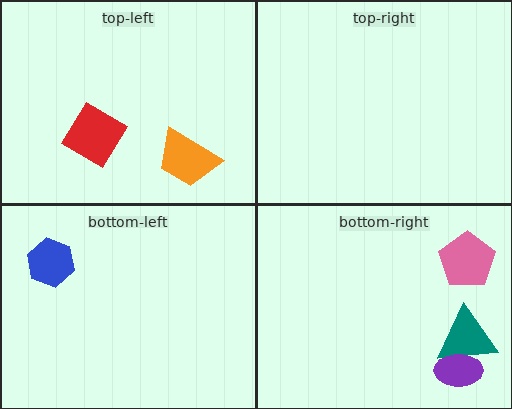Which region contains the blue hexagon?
The bottom-left region.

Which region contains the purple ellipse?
The bottom-right region.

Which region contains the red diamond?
The top-left region.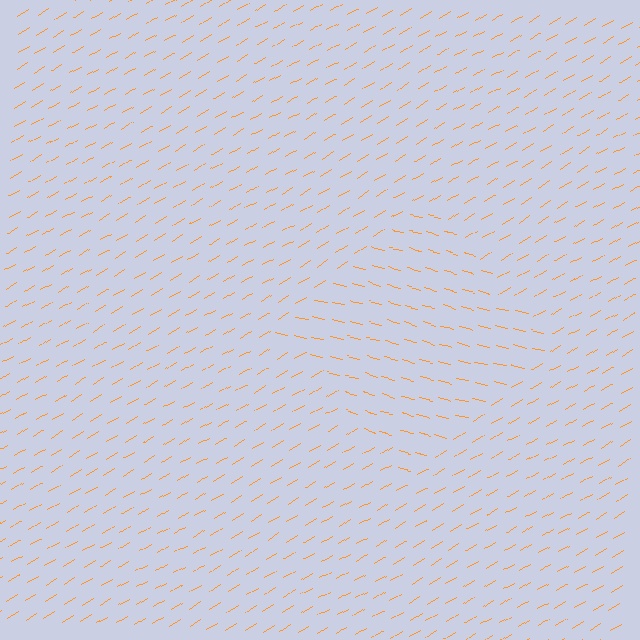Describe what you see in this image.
The image is filled with small orange line segments. A diamond region in the image has lines oriented differently from the surrounding lines, creating a visible texture boundary.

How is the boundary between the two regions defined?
The boundary is defined purely by a change in line orientation (approximately 45 degrees difference). All lines are the same color and thickness.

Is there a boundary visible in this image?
Yes, there is a texture boundary formed by a change in line orientation.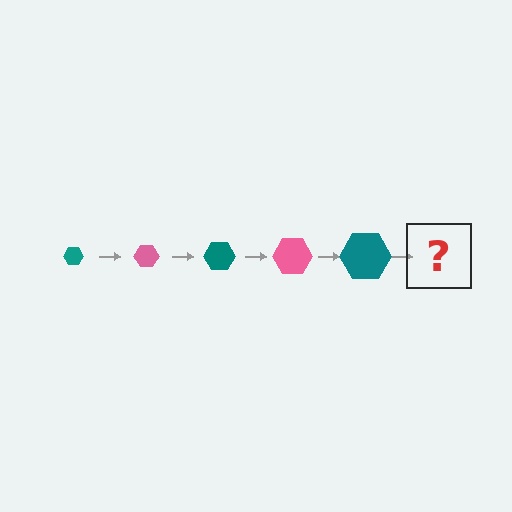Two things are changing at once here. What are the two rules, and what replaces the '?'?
The two rules are that the hexagon grows larger each step and the color cycles through teal and pink. The '?' should be a pink hexagon, larger than the previous one.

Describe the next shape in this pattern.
It should be a pink hexagon, larger than the previous one.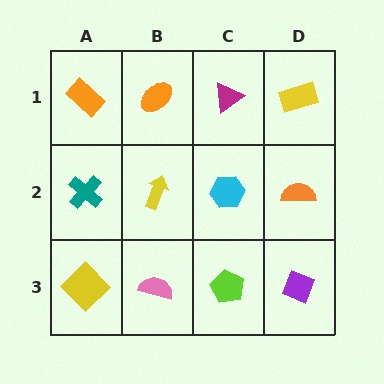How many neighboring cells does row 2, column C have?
4.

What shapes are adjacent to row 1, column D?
An orange semicircle (row 2, column D), a magenta triangle (row 1, column C).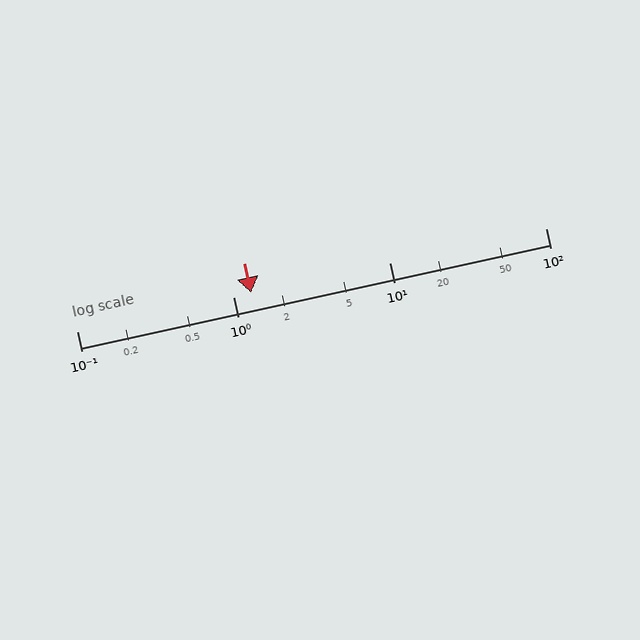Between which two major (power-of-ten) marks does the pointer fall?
The pointer is between 1 and 10.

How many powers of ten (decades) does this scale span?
The scale spans 3 decades, from 0.1 to 100.